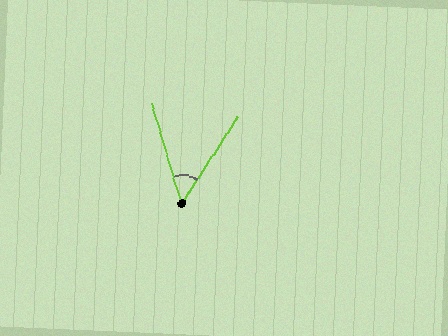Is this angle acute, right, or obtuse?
It is acute.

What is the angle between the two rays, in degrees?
Approximately 50 degrees.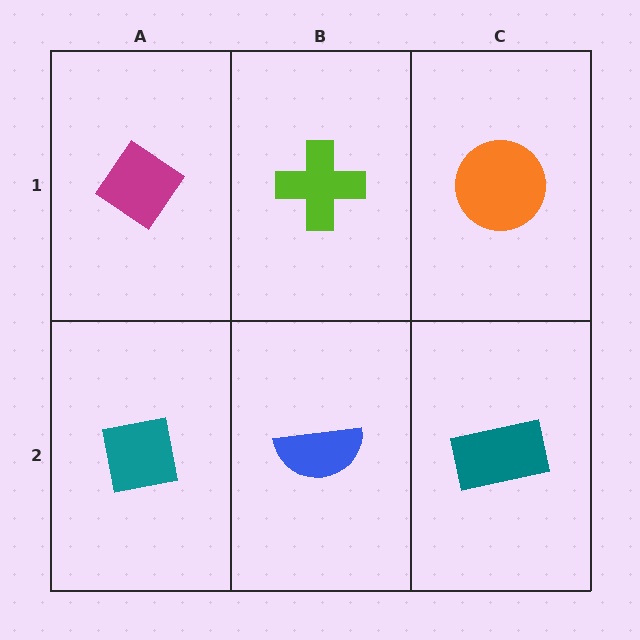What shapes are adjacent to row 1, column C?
A teal rectangle (row 2, column C), a lime cross (row 1, column B).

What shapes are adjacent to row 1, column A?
A teal square (row 2, column A), a lime cross (row 1, column B).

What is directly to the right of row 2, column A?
A blue semicircle.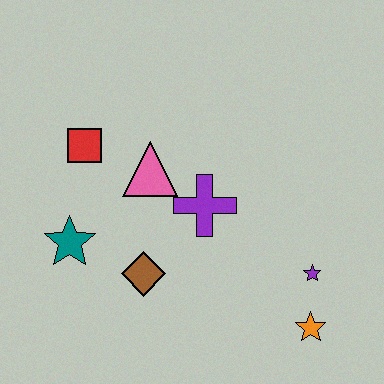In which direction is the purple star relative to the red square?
The purple star is to the right of the red square.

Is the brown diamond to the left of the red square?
No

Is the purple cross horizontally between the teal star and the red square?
No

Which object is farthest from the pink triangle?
The orange star is farthest from the pink triangle.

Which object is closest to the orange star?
The purple star is closest to the orange star.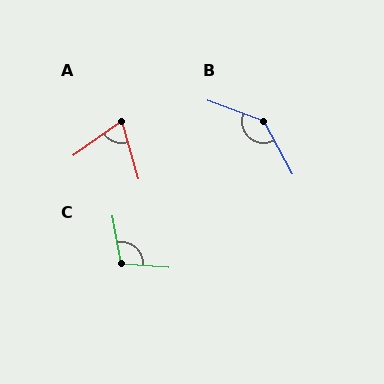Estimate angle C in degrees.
Approximately 105 degrees.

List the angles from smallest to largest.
A (70°), C (105°), B (139°).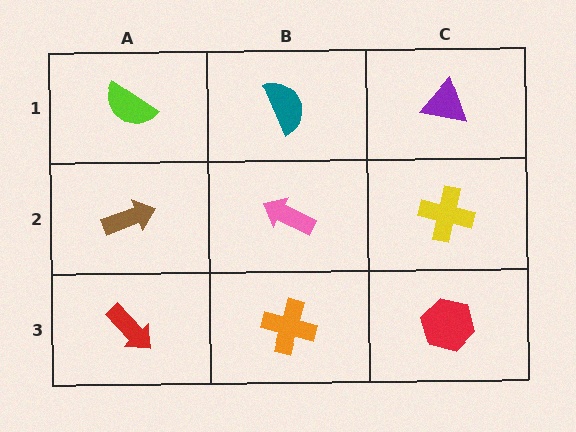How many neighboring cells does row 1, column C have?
2.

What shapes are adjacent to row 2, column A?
A lime semicircle (row 1, column A), a red arrow (row 3, column A), a pink arrow (row 2, column B).